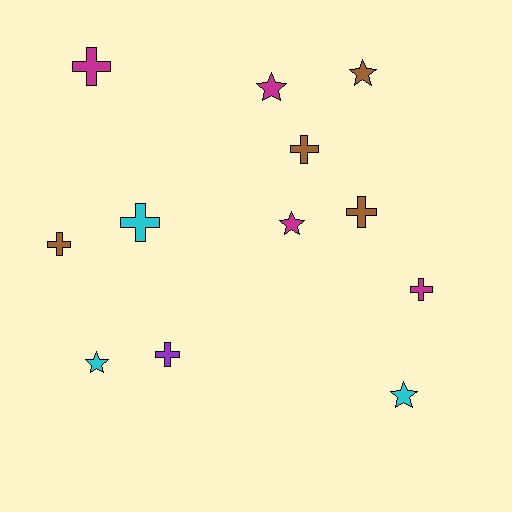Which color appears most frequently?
Magenta, with 4 objects.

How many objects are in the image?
There are 12 objects.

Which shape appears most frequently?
Cross, with 7 objects.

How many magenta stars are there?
There are 2 magenta stars.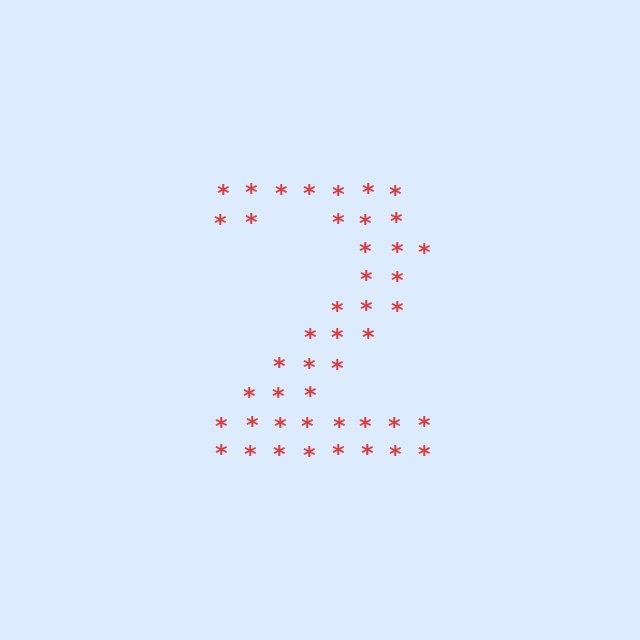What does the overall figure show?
The overall figure shows the digit 2.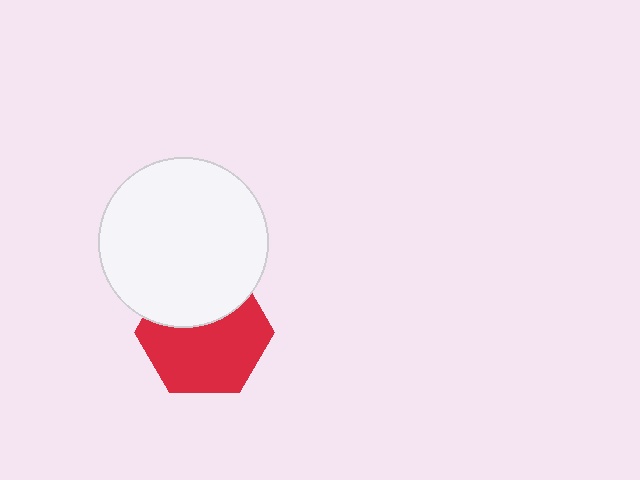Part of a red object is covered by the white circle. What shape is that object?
It is a hexagon.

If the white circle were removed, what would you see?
You would see the complete red hexagon.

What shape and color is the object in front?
The object in front is a white circle.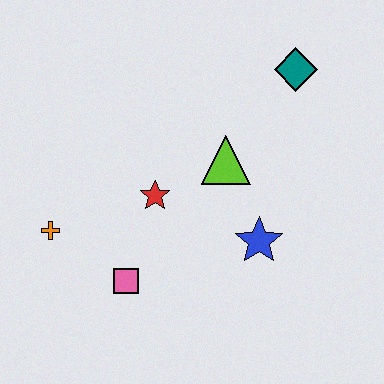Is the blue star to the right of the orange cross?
Yes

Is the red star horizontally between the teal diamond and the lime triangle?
No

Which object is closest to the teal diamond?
The lime triangle is closest to the teal diamond.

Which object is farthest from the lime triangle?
The orange cross is farthest from the lime triangle.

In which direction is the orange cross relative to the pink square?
The orange cross is to the left of the pink square.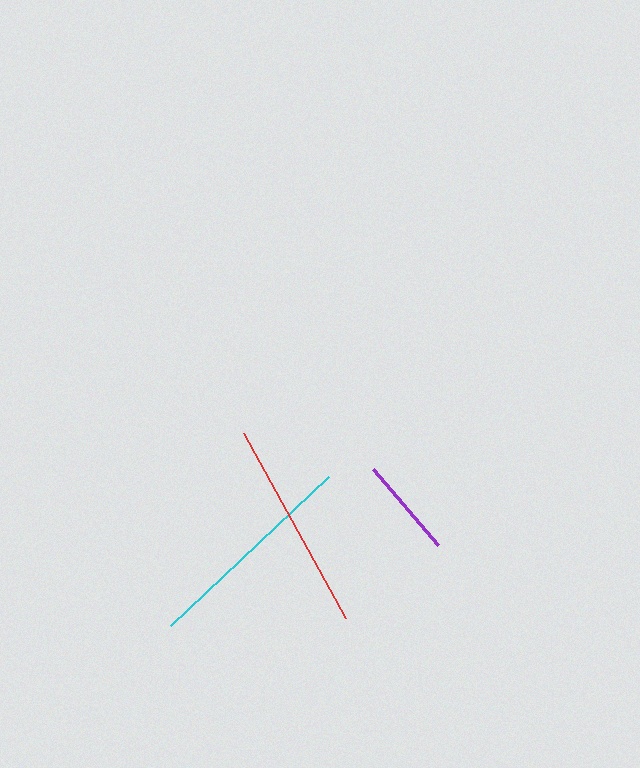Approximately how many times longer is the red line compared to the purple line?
The red line is approximately 2.1 times the length of the purple line.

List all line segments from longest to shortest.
From longest to shortest: cyan, red, purple.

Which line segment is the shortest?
The purple line is the shortest at approximately 100 pixels.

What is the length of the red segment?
The red segment is approximately 211 pixels long.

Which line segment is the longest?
The cyan line is the longest at approximately 217 pixels.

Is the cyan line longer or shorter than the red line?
The cyan line is longer than the red line.